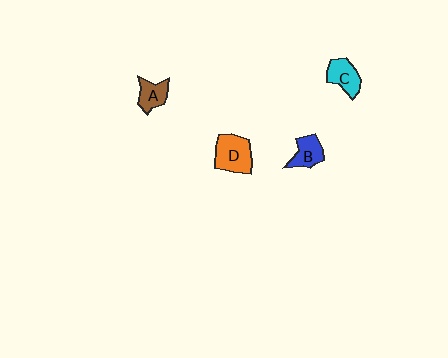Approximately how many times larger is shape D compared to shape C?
Approximately 1.4 times.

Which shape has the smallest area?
Shape A (brown).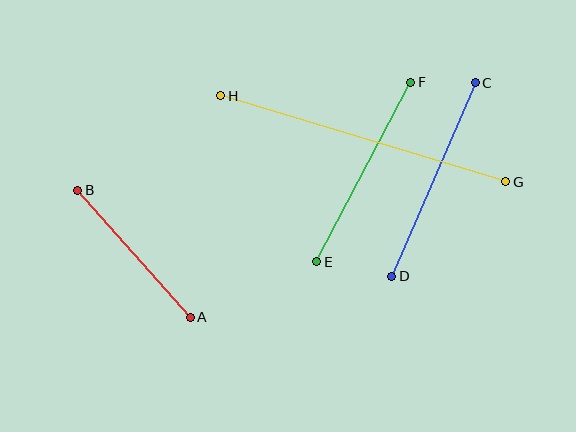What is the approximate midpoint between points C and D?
The midpoint is at approximately (433, 180) pixels.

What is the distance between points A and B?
The distance is approximately 169 pixels.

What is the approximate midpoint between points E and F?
The midpoint is at approximately (364, 172) pixels.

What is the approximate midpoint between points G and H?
The midpoint is at approximately (363, 139) pixels.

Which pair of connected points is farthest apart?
Points G and H are farthest apart.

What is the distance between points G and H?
The distance is approximately 298 pixels.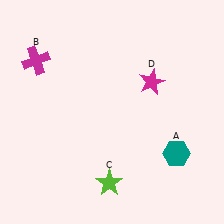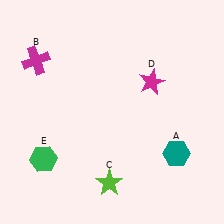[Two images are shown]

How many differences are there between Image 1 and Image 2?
There is 1 difference between the two images.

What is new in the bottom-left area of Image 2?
A green hexagon (E) was added in the bottom-left area of Image 2.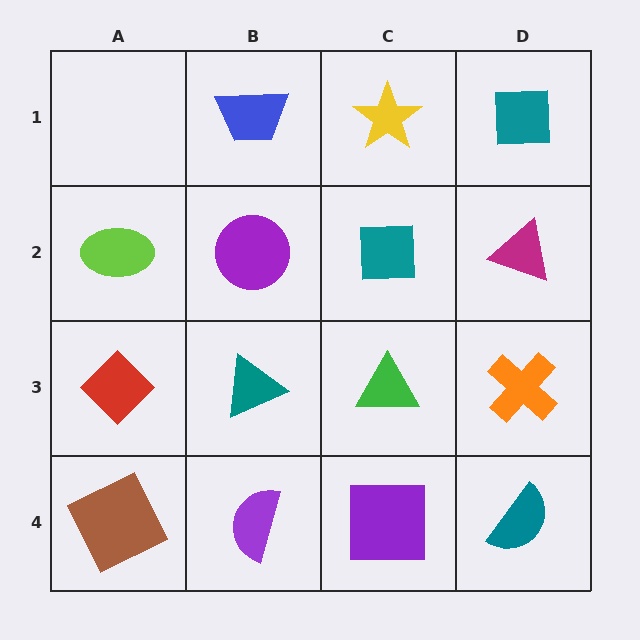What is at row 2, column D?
A magenta triangle.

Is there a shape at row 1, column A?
No, that cell is empty.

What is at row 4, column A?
A brown square.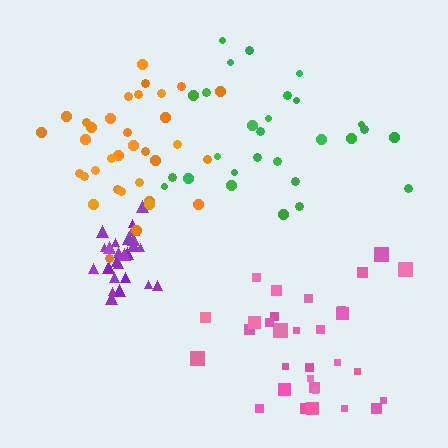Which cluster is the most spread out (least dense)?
Green.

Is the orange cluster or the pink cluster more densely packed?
Orange.